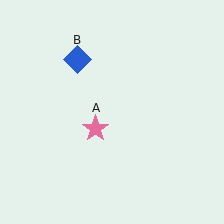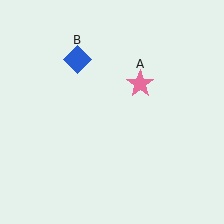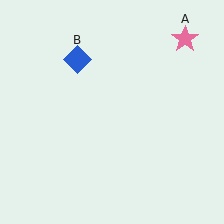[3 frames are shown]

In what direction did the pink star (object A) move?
The pink star (object A) moved up and to the right.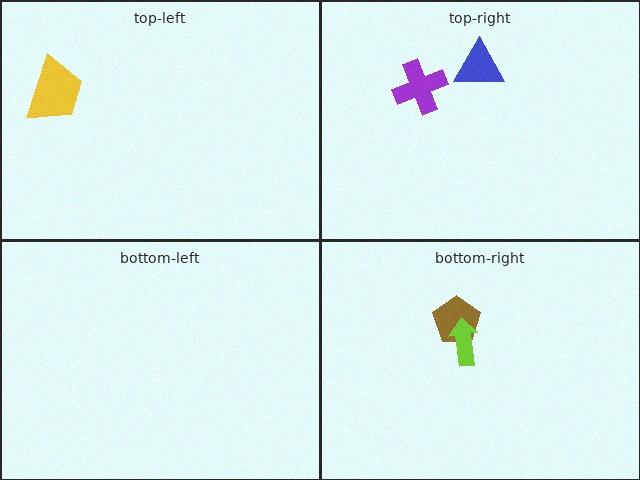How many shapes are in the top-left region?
1.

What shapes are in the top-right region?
The purple cross, the blue triangle.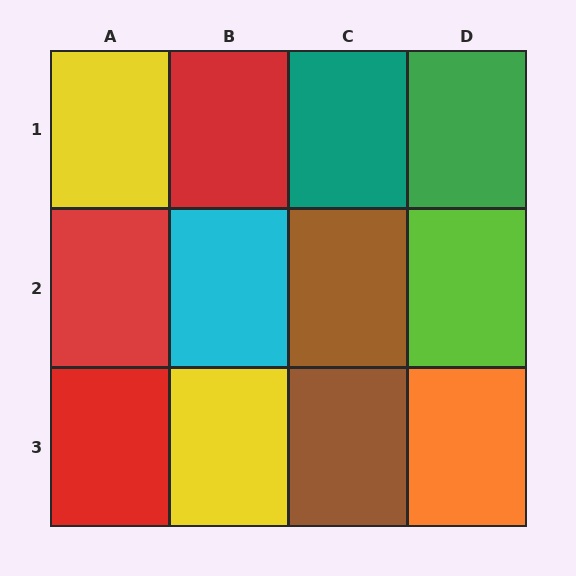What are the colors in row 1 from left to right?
Yellow, red, teal, green.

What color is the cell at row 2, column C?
Brown.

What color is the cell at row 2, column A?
Red.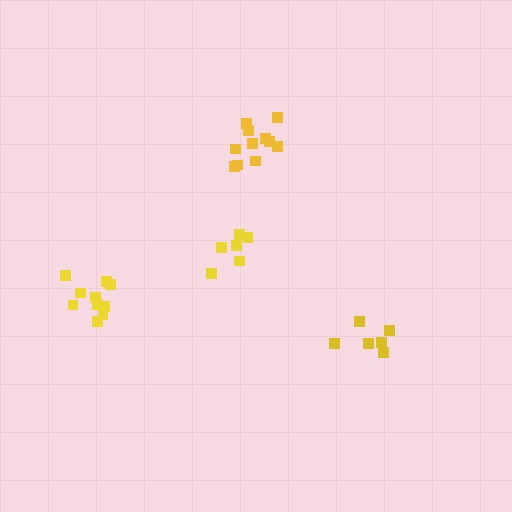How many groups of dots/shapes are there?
There are 4 groups.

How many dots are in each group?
Group 1: 6 dots, Group 2: 6 dots, Group 3: 10 dots, Group 4: 11 dots (33 total).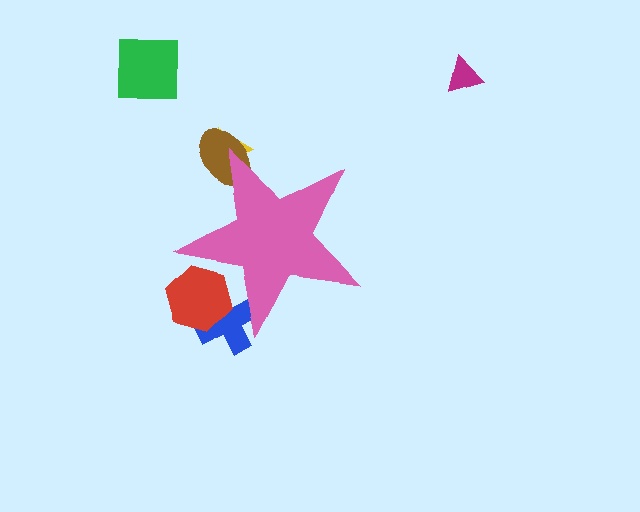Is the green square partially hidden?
No, the green square is fully visible.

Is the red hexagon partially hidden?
Yes, the red hexagon is partially hidden behind the pink star.